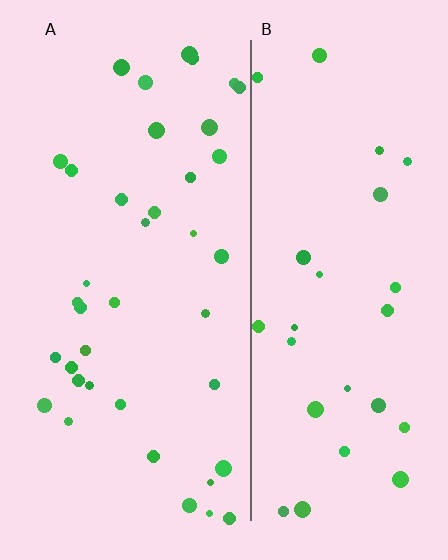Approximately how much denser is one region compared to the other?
Approximately 1.4× — region A over region B.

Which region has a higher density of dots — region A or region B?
A (the left).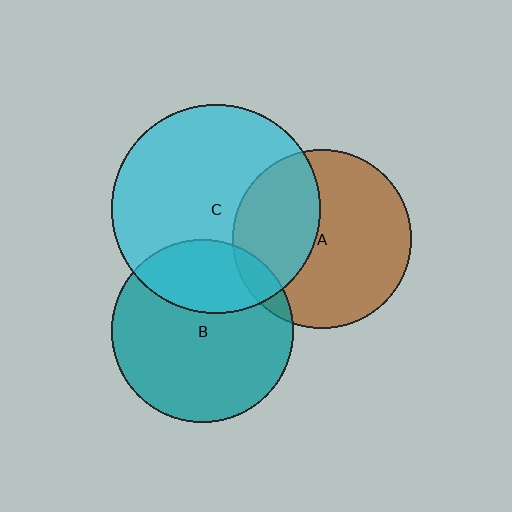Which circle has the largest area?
Circle C (cyan).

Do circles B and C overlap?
Yes.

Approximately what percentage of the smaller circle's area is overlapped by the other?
Approximately 30%.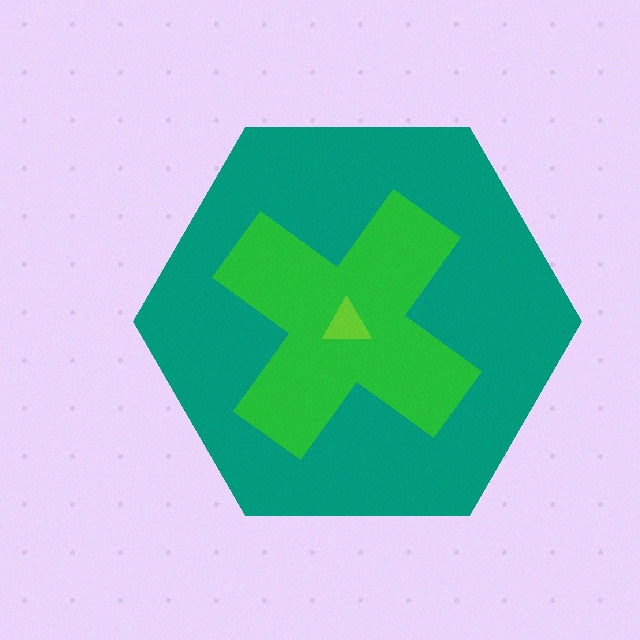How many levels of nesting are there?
3.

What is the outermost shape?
The teal hexagon.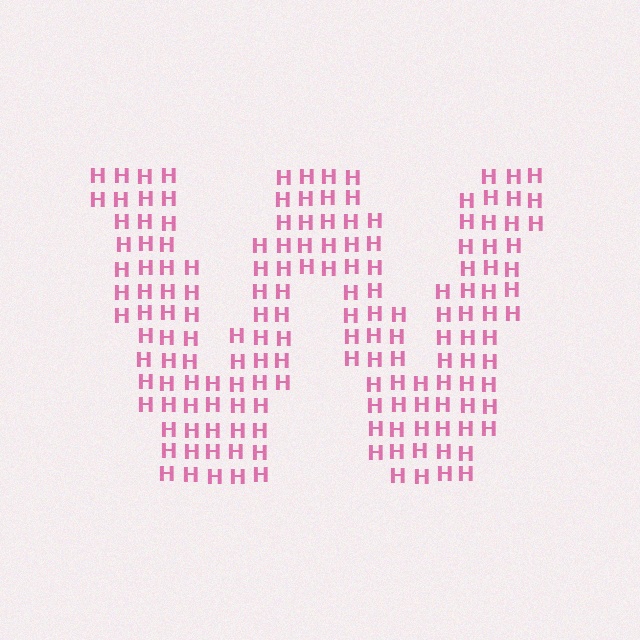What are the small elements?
The small elements are letter H's.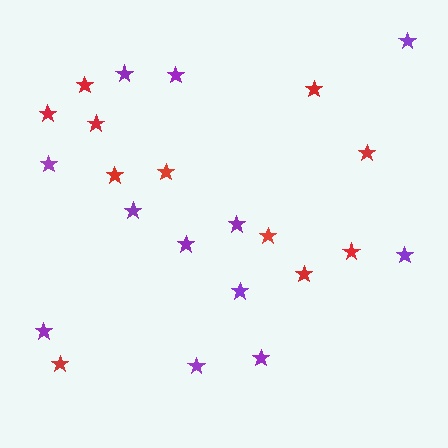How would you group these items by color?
There are 2 groups: one group of red stars (11) and one group of purple stars (12).